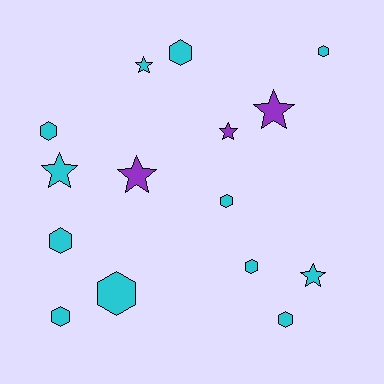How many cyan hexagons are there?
There are 9 cyan hexagons.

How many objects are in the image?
There are 15 objects.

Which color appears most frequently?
Cyan, with 12 objects.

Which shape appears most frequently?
Hexagon, with 9 objects.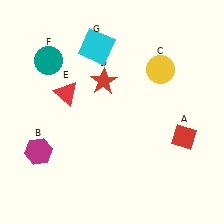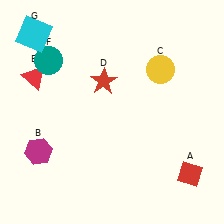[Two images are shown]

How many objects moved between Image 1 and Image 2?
3 objects moved between the two images.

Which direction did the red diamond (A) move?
The red diamond (A) moved down.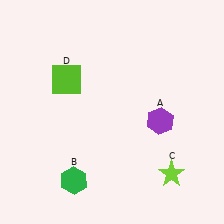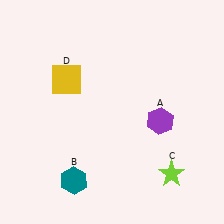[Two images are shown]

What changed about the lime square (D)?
In Image 1, D is lime. In Image 2, it changed to yellow.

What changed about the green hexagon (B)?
In Image 1, B is green. In Image 2, it changed to teal.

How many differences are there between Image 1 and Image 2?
There are 2 differences between the two images.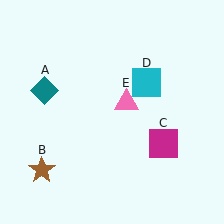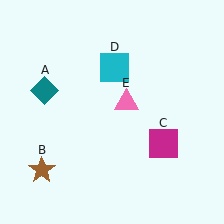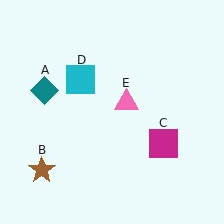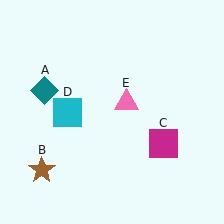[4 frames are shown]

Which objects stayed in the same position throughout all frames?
Teal diamond (object A) and brown star (object B) and magenta square (object C) and pink triangle (object E) remained stationary.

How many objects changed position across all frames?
1 object changed position: cyan square (object D).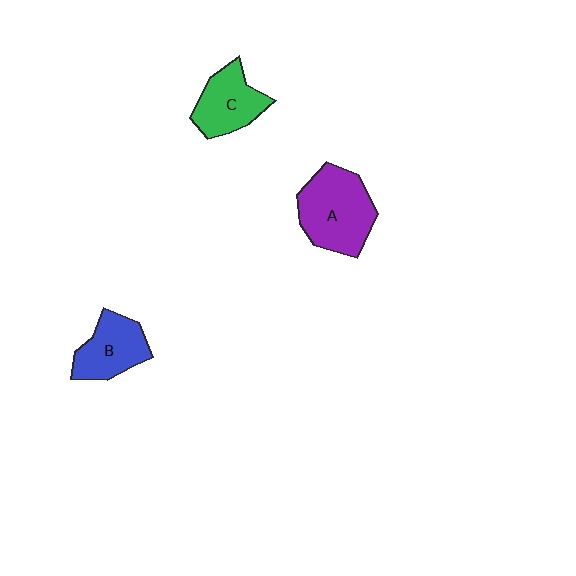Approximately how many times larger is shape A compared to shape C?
Approximately 1.4 times.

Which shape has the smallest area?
Shape B (blue).